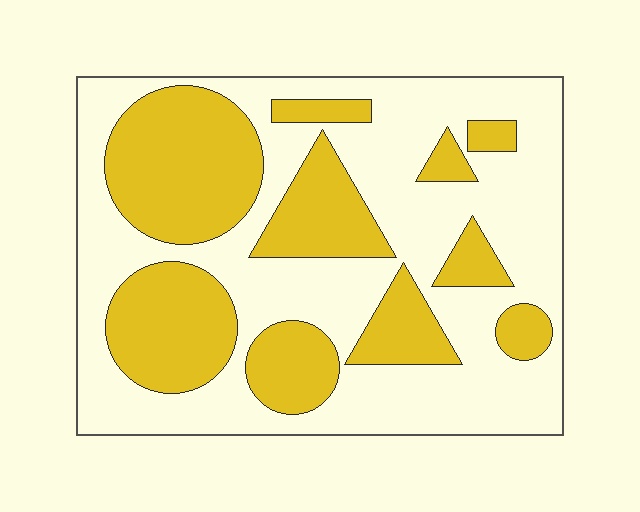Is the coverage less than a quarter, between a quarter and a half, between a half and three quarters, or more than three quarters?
Between a quarter and a half.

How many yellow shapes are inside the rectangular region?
10.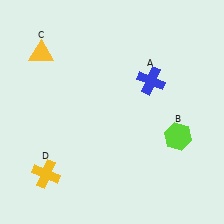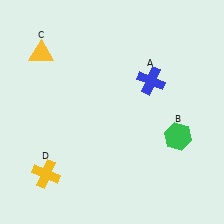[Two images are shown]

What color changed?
The hexagon (B) changed from lime in Image 1 to green in Image 2.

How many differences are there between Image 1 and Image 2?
There is 1 difference between the two images.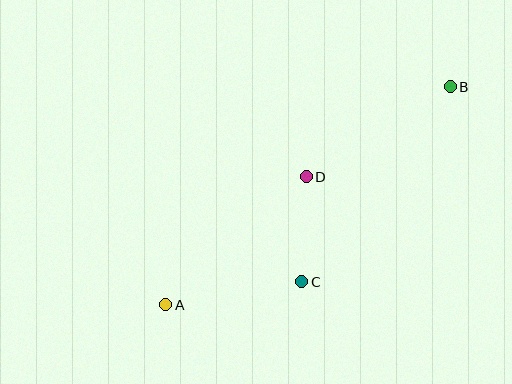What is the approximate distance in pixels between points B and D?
The distance between B and D is approximately 170 pixels.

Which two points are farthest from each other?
Points A and B are farthest from each other.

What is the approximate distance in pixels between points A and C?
The distance between A and C is approximately 138 pixels.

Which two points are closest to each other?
Points C and D are closest to each other.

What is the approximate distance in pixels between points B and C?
The distance between B and C is approximately 245 pixels.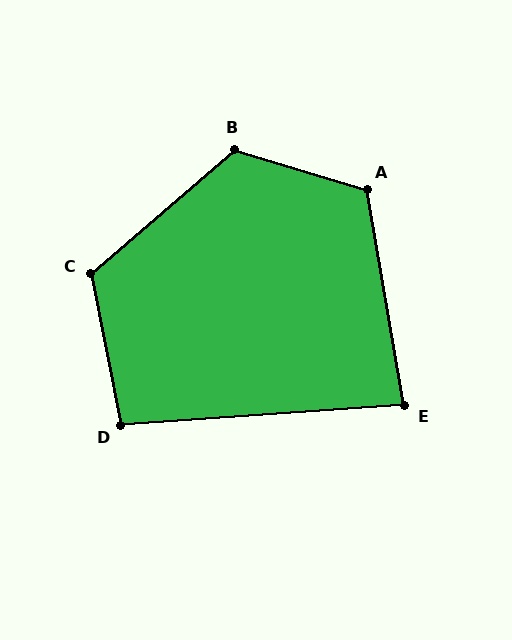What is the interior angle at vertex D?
Approximately 97 degrees (obtuse).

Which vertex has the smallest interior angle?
E, at approximately 84 degrees.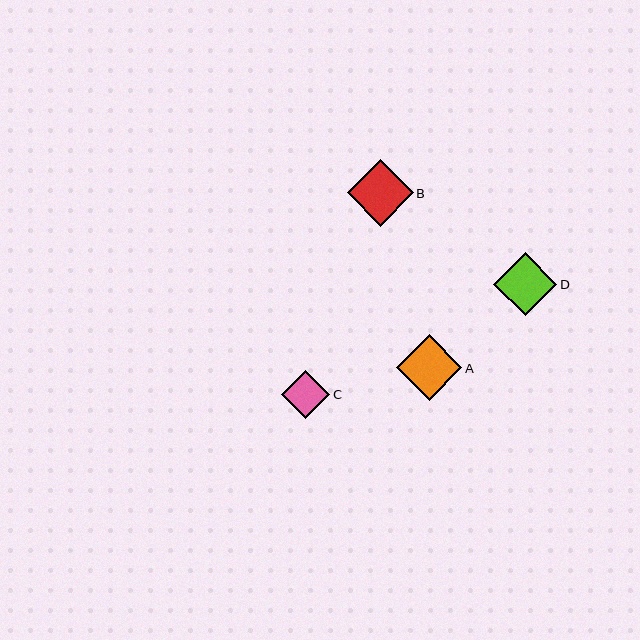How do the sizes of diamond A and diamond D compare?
Diamond A and diamond D are approximately the same size.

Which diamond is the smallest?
Diamond C is the smallest with a size of approximately 48 pixels.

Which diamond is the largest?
Diamond B is the largest with a size of approximately 66 pixels.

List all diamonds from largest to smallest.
From largest to smallest: B, A, D, C.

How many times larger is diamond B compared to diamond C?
Diamond B is approximately 1.4 times the size of diamond C.